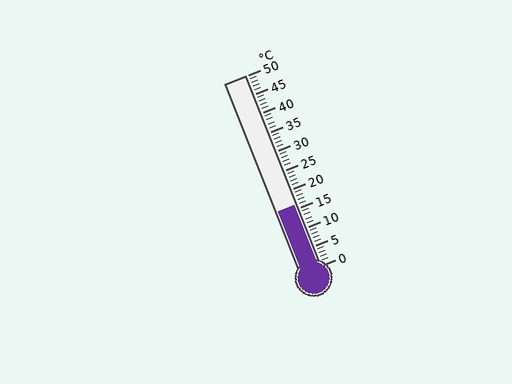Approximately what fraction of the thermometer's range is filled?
The thermometer is filled to approximately 30% of its range.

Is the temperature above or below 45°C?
The temperature is below 45°C.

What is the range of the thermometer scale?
The thermometer scale ranges from 0°C to 50°C.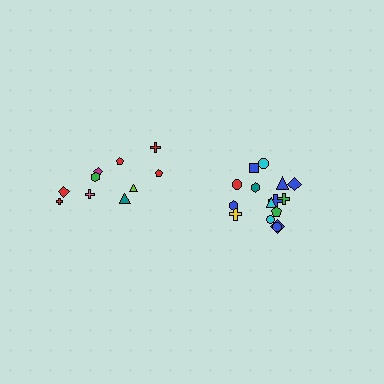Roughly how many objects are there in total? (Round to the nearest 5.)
Roughly 25 objects in total.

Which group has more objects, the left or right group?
The right group.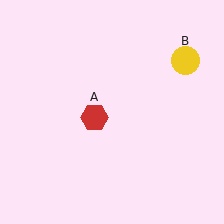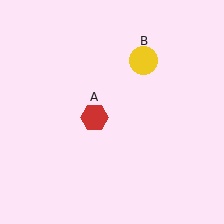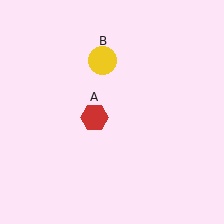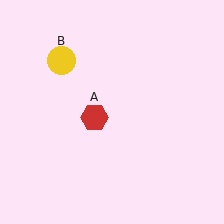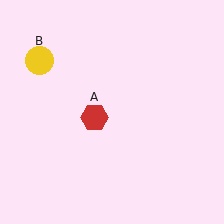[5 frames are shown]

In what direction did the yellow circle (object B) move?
The yellow circle (object B) moved left.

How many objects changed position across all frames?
1 object changed position: yellow circle (object B).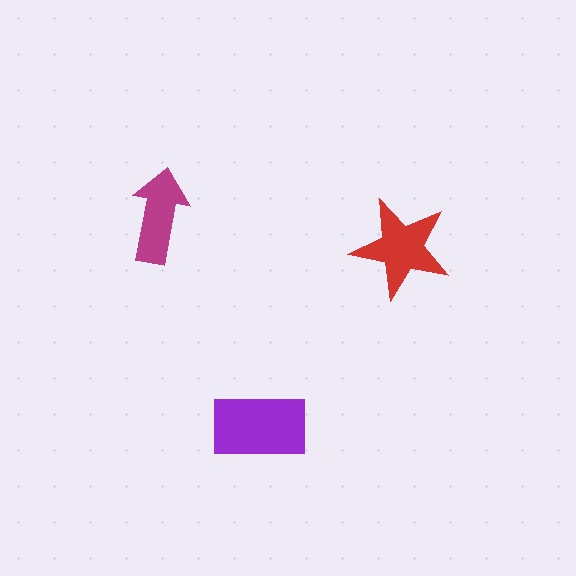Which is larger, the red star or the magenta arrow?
The red star.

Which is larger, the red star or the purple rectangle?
The purple rectangle.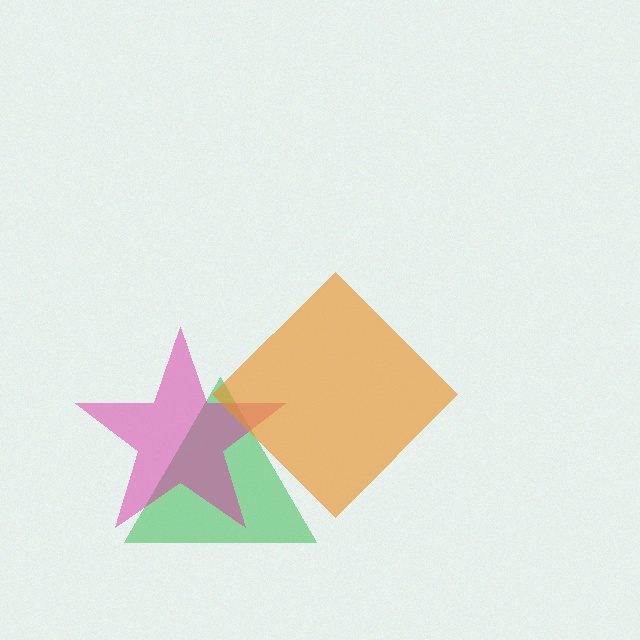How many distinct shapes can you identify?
There are 3 distinct shapes: a green triangle, a magenta star, an orange diamond.